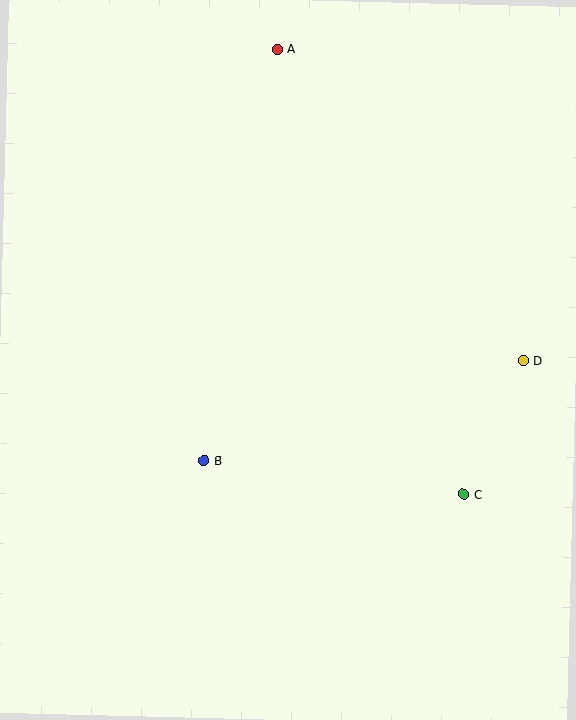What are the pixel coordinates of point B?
Point B is at (204, 461).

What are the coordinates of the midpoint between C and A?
The midpoint between C and A is at (370, 272).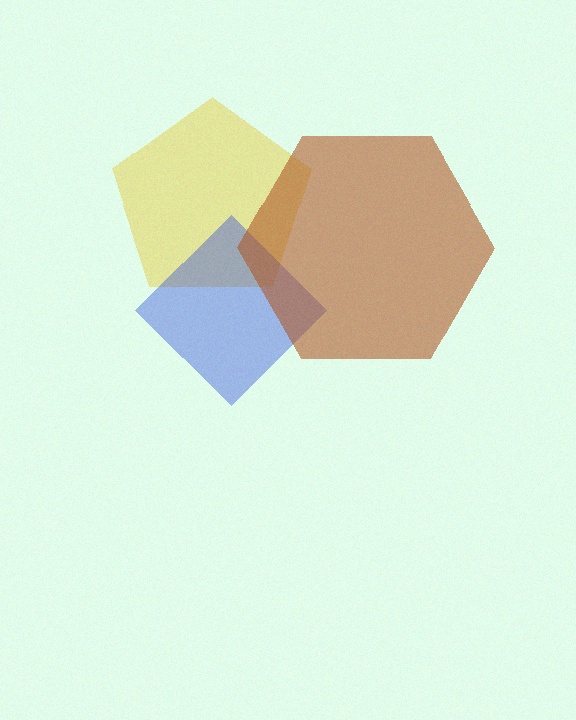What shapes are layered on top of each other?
The layered shapes are: a yellow pentagon, a blue diamond, a brown hexagon.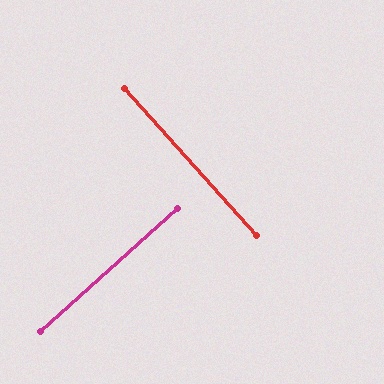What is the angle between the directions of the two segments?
Approximately 90 degrees.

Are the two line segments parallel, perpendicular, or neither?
Perpendicular — they meet at approximately 90°.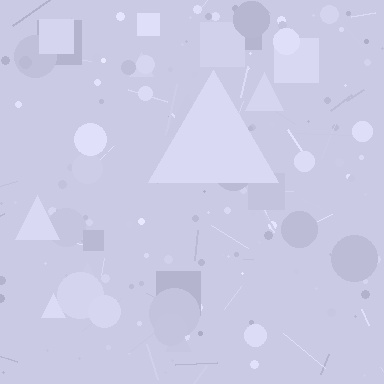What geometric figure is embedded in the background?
A triangle is embedded in the background.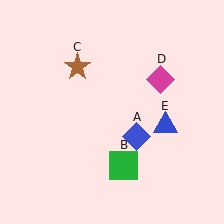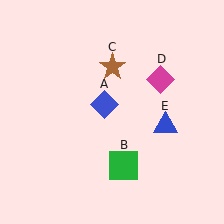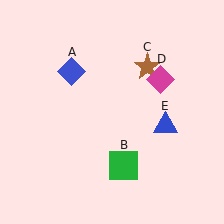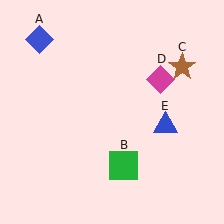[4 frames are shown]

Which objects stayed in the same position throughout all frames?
Green square (object B) and magenta diamond (object D) and blue triangle (object E) remained stationary.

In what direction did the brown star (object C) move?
The brown star (object C) moved right.